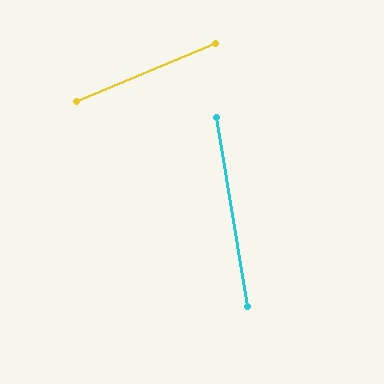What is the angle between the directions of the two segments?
Approximately 76 degrees.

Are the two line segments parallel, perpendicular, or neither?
Neither parallel nor perpendicular — they differ by about 76°.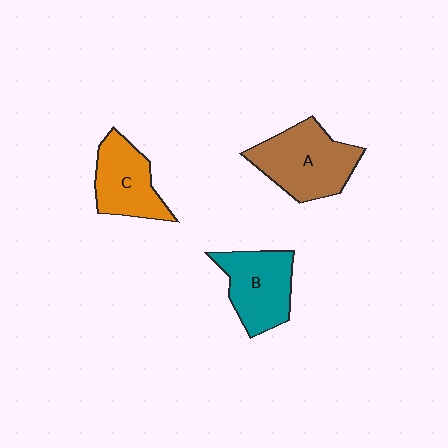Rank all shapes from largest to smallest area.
From largest to smallest: A (brown), B (teal), C (orange).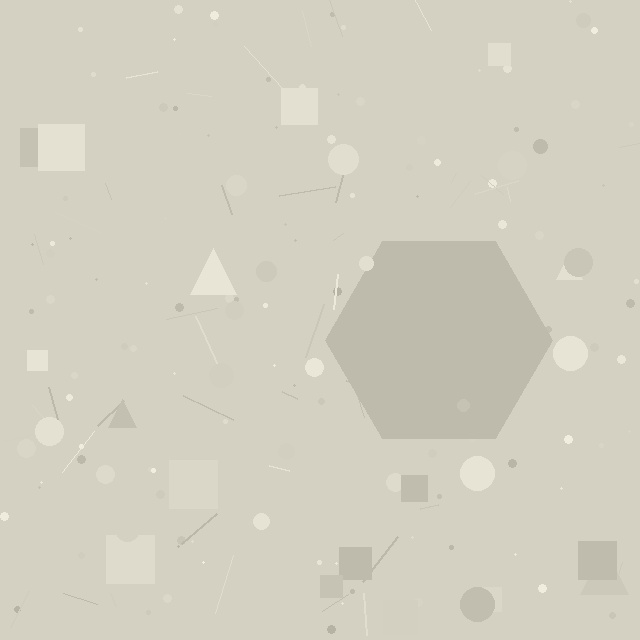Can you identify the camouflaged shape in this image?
The camouflaged shape is a hexagon.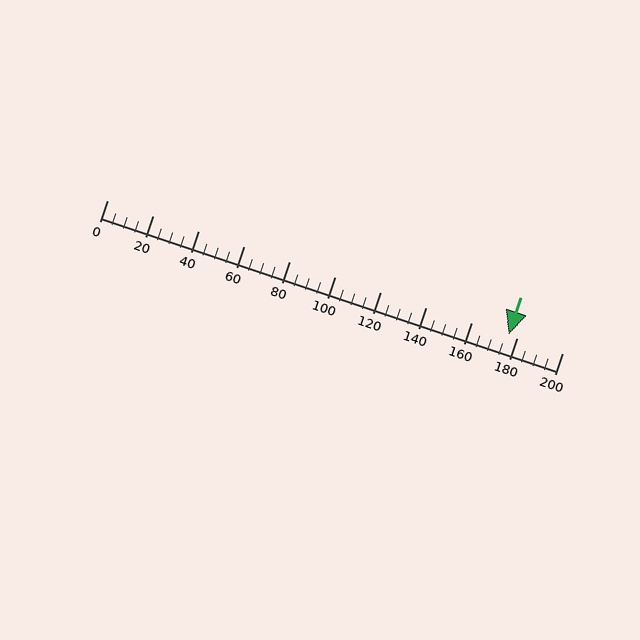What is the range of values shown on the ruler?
The ruler shows values from 0 to 200.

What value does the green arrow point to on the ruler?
The green arrow points to approximately 177.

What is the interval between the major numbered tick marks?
The major tick marks are spaced 20 units apart.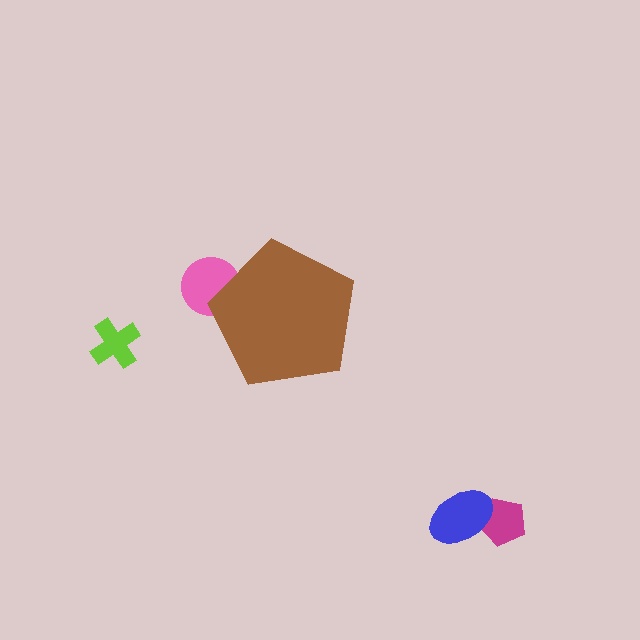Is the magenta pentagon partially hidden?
No, the magenta pentagon is fully visible.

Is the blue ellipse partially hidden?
No, the blue ellipse is fully visible.